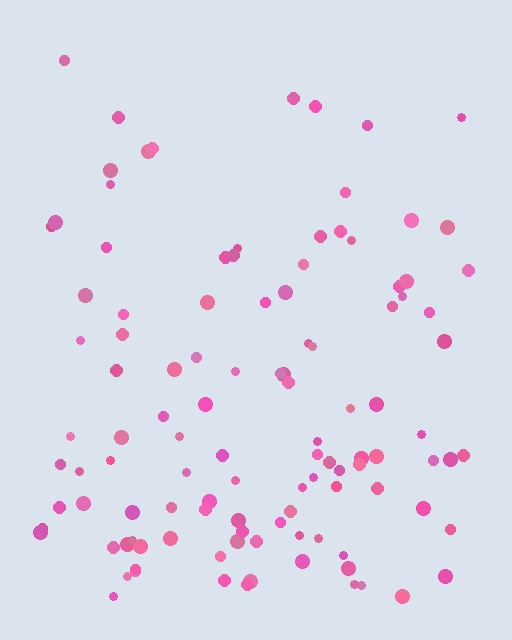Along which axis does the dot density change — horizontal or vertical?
Vertical.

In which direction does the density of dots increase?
From top to bottom, with the bottom side densest.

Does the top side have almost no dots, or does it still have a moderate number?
Still a moderate number, just noticeably fewer than the bottom.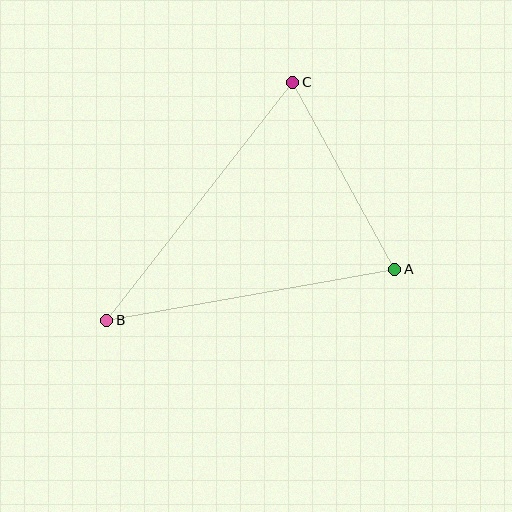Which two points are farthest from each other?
Points B and C are farthest from each other.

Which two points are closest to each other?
Points A and C are closest to each other.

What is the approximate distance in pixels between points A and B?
The distance between A and B is approximately 292 pixels.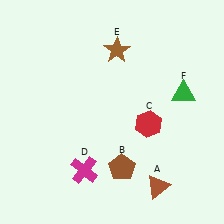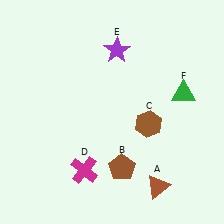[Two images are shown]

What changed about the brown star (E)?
In Image 1, E is brown. In Image 2, it changed to purple.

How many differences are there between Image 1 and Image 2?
There are 2 differences between the two images.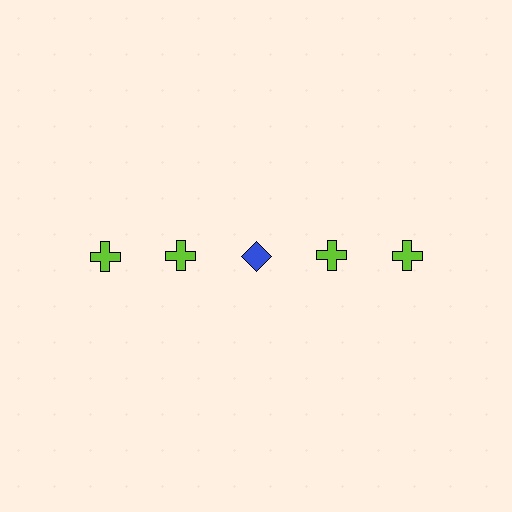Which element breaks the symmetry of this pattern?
The blue diamond in the top row, center column breaks the symmetry. All other shapes are lime crosses.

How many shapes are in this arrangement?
There are 5 shapes arranged in a grid pattern.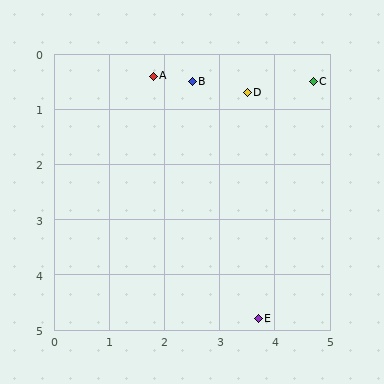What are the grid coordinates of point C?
Point C is at approximately (4.7, 0.5).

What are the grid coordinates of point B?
Point B is at approximately (2.5, 0.5).